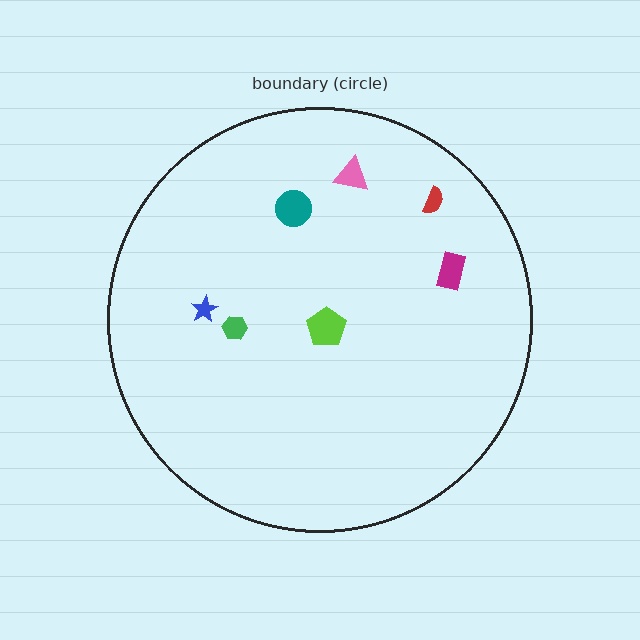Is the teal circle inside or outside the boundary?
Inside.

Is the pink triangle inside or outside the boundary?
Inside.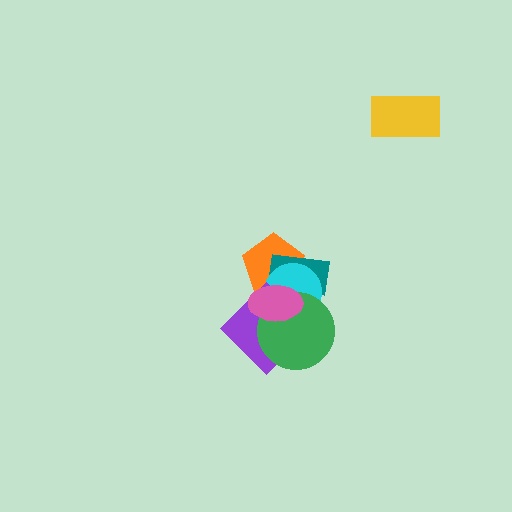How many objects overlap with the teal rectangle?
5 objects overlap with the teal rectangle.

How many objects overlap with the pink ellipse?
5 objects overlap with the pink ellipse.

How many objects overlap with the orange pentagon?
4 objects overlap with the orange pentagon.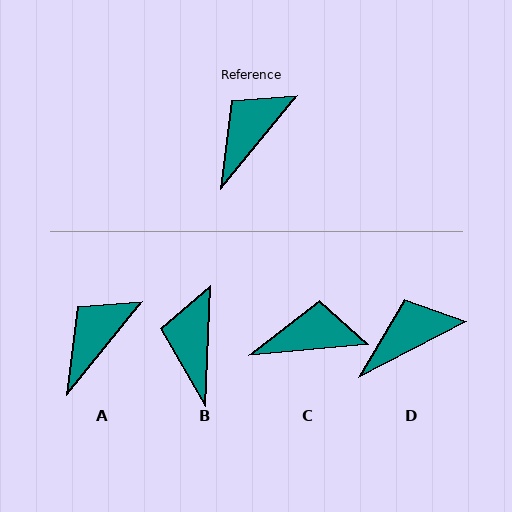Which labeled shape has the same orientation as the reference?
A.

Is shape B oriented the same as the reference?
No, it is off by about 37 degrees.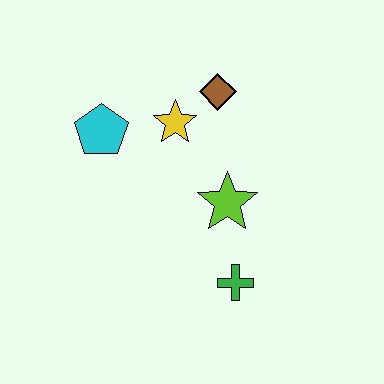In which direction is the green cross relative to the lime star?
The green cross is below the lime star.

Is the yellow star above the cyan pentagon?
Yes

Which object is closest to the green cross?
The lime star is closest to the green cross.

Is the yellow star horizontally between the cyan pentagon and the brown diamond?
Yes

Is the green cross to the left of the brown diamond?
No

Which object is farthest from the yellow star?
The green cross is farthest from the yellow star.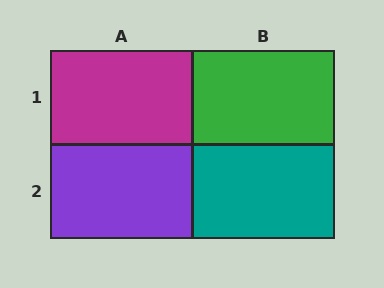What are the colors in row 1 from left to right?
Magenta, green.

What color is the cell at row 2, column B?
Teal.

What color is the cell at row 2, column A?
Purple.